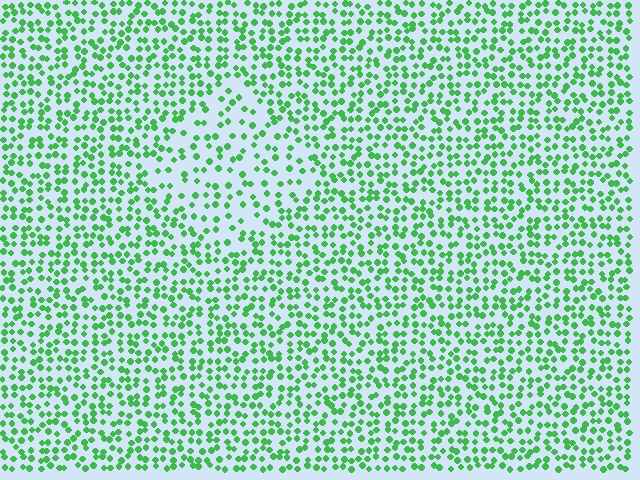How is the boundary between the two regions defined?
The boundary is defined by a change in element density (approximately 1.8x ratio). All elements are the same color, size, and shape.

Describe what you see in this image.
The image contains small green elements arranged at two different densities. A diamond-shaped region is visible where the elements are less densely packed than the surrounding area.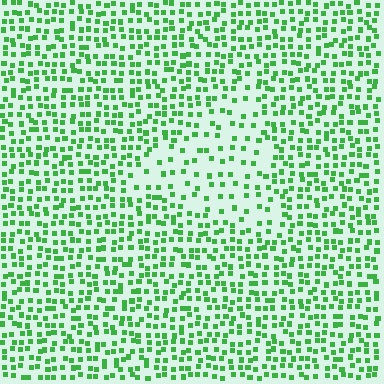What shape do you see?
I see a triangle.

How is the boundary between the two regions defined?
The boundary is defined by a change in element density (approximately 2.0x ratio). All elements are the same color, size, and shape.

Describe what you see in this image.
The image contains small green elements arranged at two different densities. A triangle-shaped region is visible where the elements are less densely packed than the surrounding area.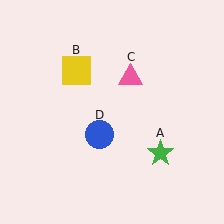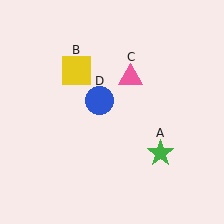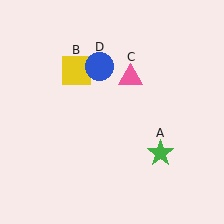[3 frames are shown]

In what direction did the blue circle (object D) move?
The blue circle (object D) moved up.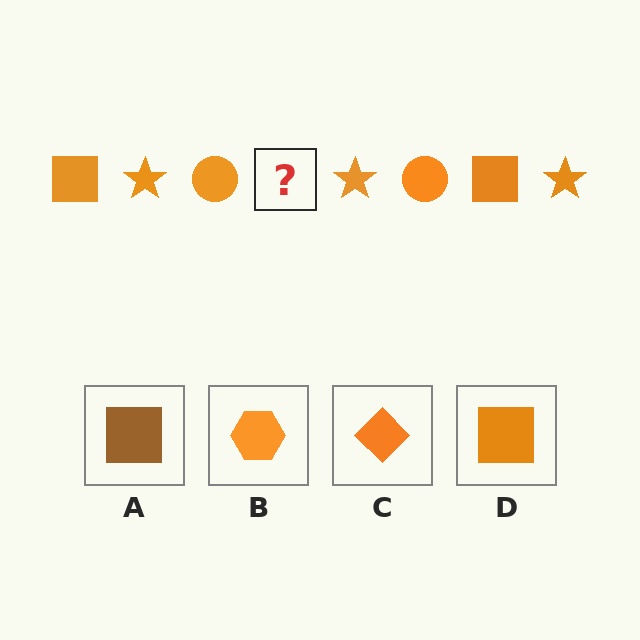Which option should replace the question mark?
Option D.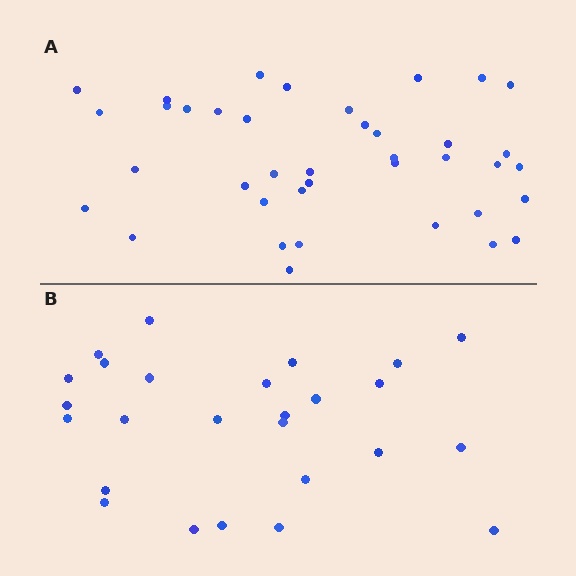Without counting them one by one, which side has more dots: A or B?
Region A (the top region) has more dots.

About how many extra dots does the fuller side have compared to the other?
Region A has approximately 15 more dots than region B.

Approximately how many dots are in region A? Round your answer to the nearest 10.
About 40 dots. (The exact count is 39, which rounds to 40.)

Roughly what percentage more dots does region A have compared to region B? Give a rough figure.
About 50% more.